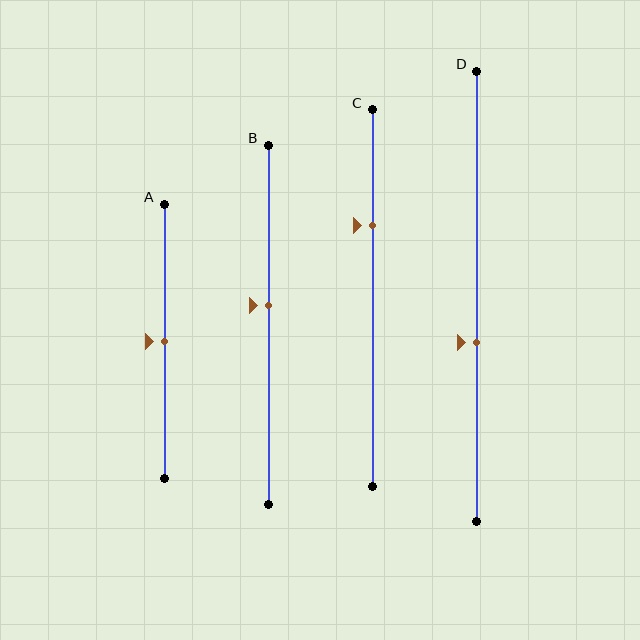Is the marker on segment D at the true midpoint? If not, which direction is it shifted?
No, the marker on segment D is shifted downward by about 10% of the segment length.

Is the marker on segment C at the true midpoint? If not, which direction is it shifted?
No, the marker on segment C is shifted upward by about 19% of the segment length.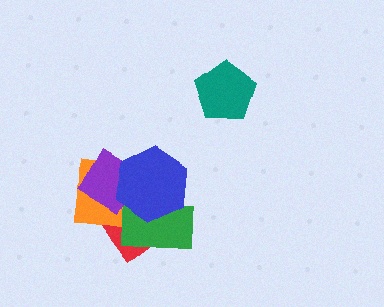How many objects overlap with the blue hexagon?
4 objects overlap with the blue hexagon.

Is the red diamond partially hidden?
Yes, it is partially covered by another shape.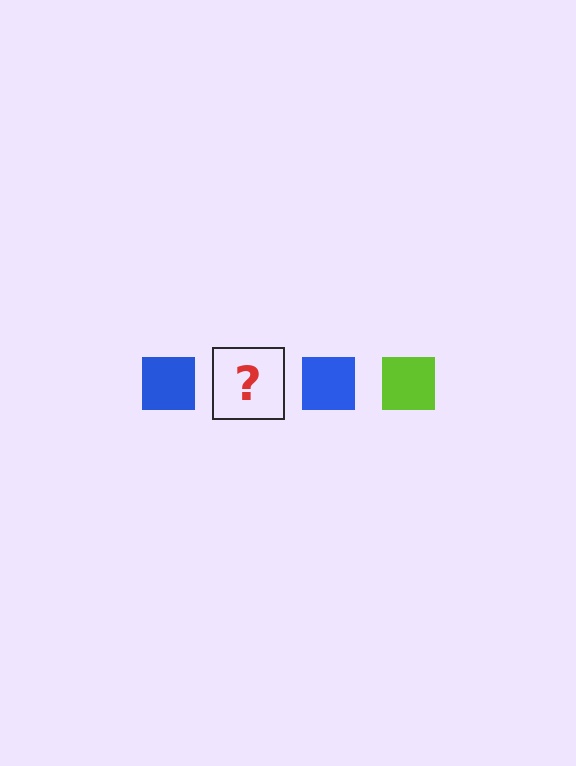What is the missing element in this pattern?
The missing element is a lime square.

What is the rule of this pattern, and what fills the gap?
The rule is that the pattern cycles through blue, lime squares. The gap should be filled with a lime square.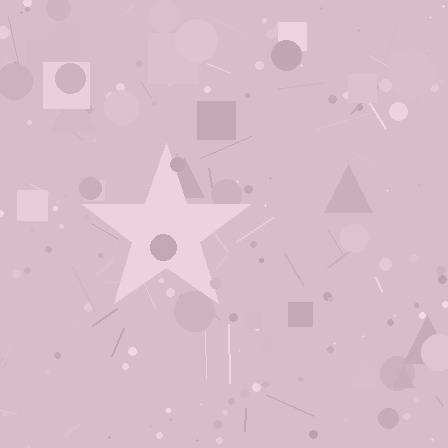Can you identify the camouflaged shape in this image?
The camouflaged shape is a star.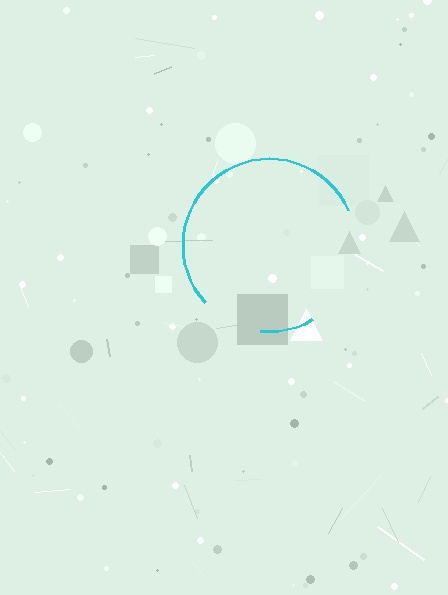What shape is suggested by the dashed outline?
The dashed outline suggests a circle.